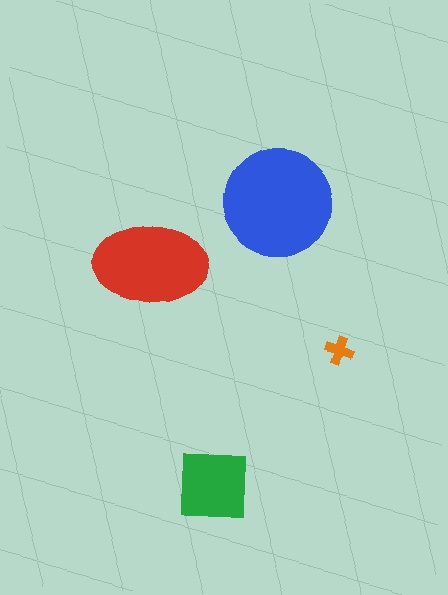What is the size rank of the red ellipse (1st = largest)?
2nd.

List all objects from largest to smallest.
The blue circle, the red ellipse, the green square, the orange cross.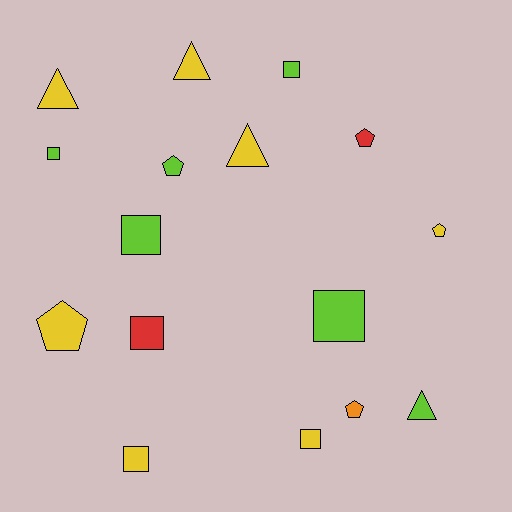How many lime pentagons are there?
There is 1 lime pentagon.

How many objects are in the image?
There are 16 objects.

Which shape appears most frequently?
Square, with 7 objects.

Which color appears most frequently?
Yellow, with 7 objects.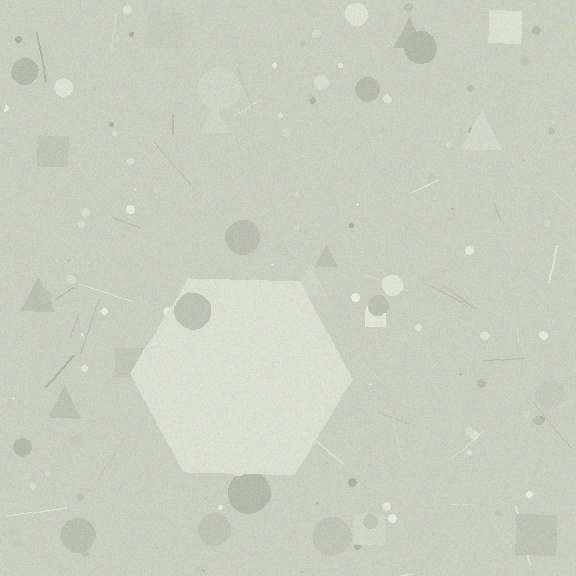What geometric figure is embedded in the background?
A hexagon is embedded in the background.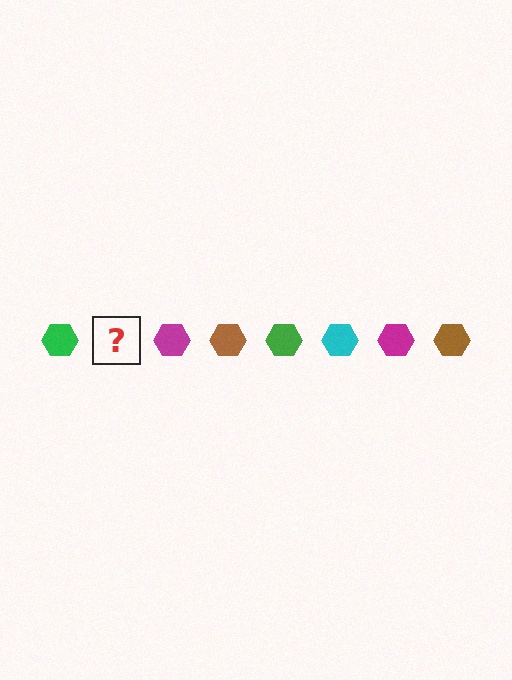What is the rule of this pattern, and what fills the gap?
The rule is that the pattern cycles through green, cyan, magenta, brown hexagons. The gap should be filled with a cyan hexagon.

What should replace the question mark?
The question mark should be replaced with a cyan hexagon.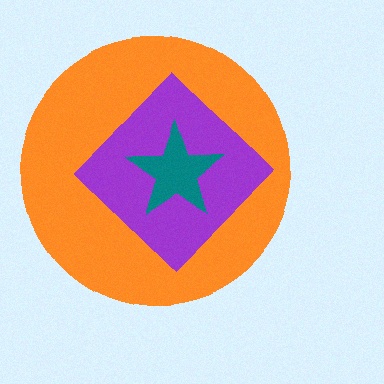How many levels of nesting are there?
3.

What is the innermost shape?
The teal star.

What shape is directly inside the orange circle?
The purple diamond.